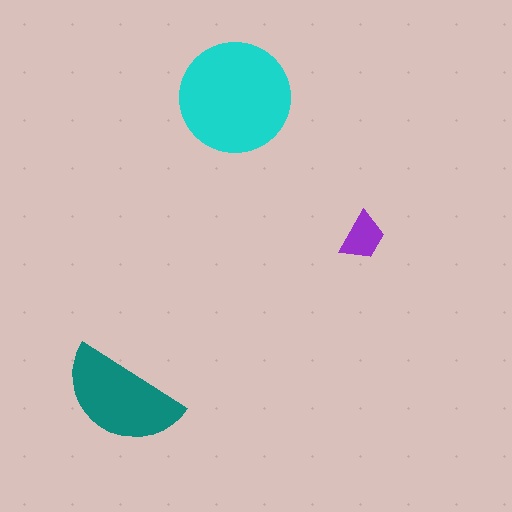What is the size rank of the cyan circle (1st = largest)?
1st.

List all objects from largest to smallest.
The cyan circle, the teal semicircle, the purple trapezoid.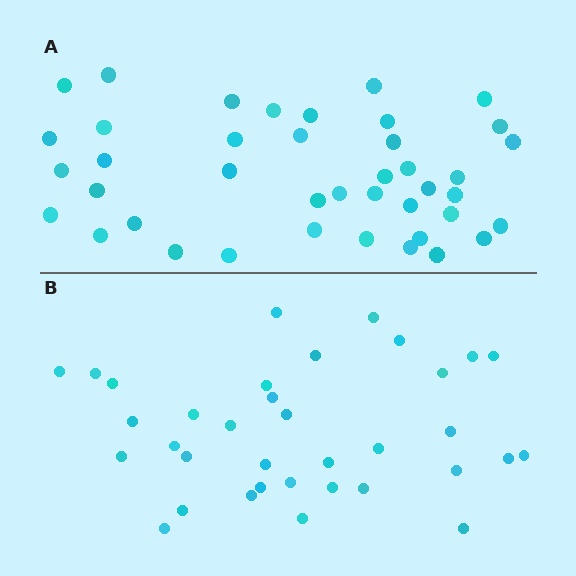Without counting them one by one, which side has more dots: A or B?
Region A (the top region) has more dots.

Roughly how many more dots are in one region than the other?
Region A has about 6 more dots than region B.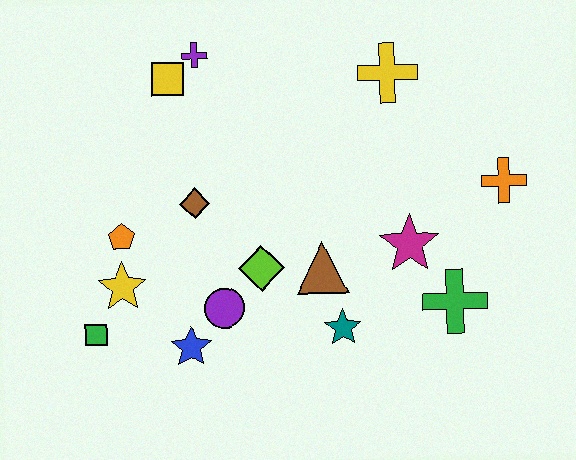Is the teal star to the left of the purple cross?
No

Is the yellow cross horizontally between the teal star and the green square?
No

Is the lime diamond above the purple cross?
No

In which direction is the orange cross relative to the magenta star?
The orange cross is to the right of the magenta star.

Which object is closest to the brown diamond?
The orange pentagon is closest to the brown diamond.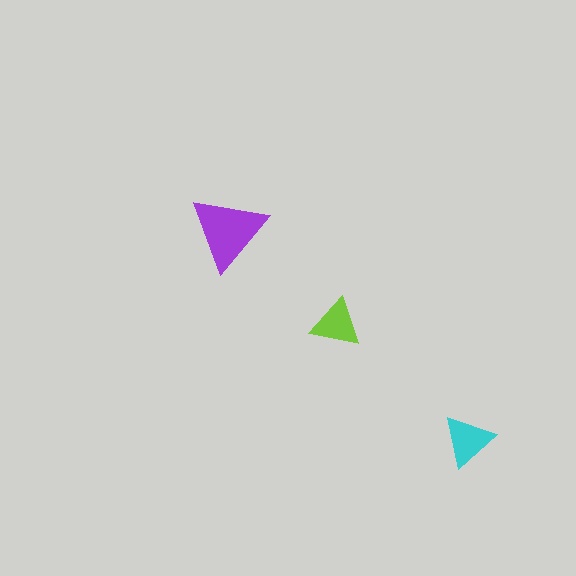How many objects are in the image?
There are 3 objects in the image.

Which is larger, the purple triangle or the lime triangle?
The purple one.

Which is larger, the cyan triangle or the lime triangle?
The cyan one.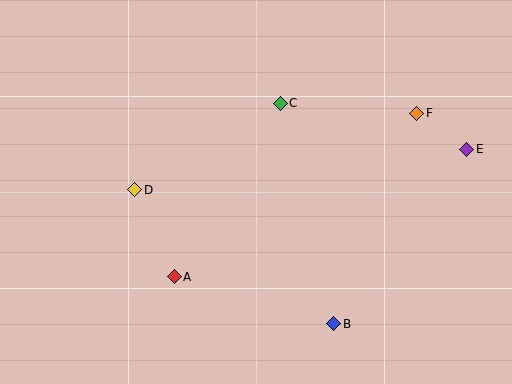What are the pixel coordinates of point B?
Point B is at (334, 324).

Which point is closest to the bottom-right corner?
Point B is closest to the bottom-right corner.